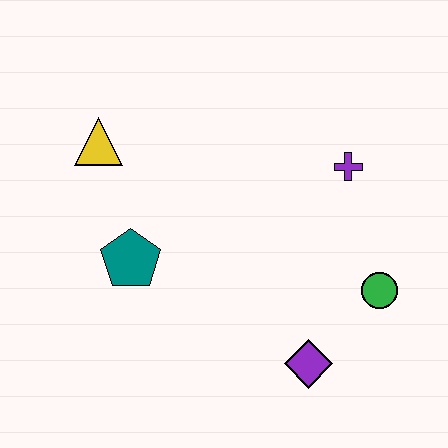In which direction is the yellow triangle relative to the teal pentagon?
The yellow triangle is above the teal pentagon.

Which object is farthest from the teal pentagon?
The green circle is farthest from the teal pentagon.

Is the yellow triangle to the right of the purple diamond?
No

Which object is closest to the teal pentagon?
The yellow triangle is closest to the teal pentagon.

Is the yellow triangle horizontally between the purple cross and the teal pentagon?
No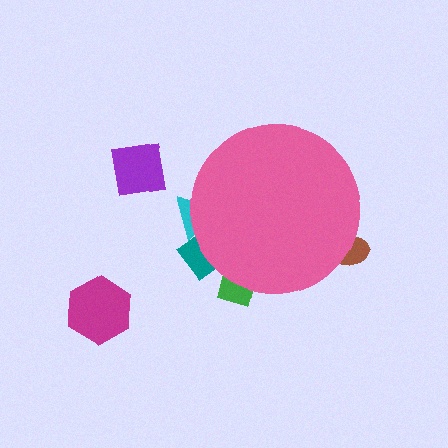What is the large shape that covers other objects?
A pink circle.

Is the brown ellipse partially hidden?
Yes, the brown ellipse is partially hidden behind the pink circle.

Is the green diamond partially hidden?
Yes, the green diamond is partially hidden behind the pink circle.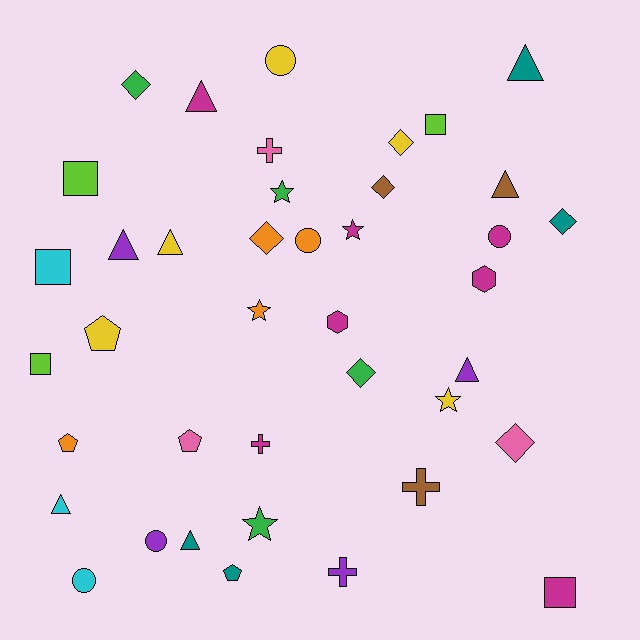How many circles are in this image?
There are 5 circles.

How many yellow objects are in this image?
There are 5 yellow objects.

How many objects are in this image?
There are 40 objects.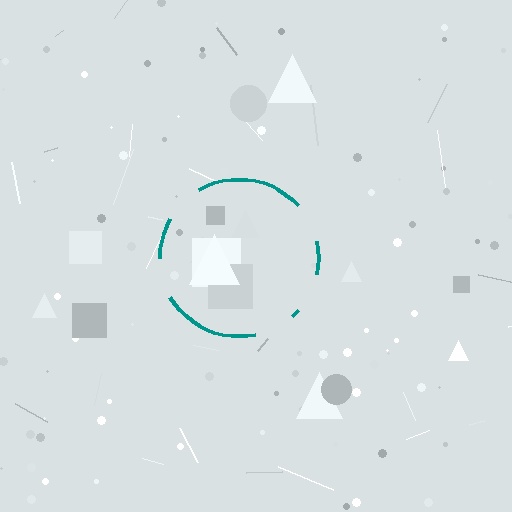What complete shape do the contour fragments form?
The contour fragments form a circle.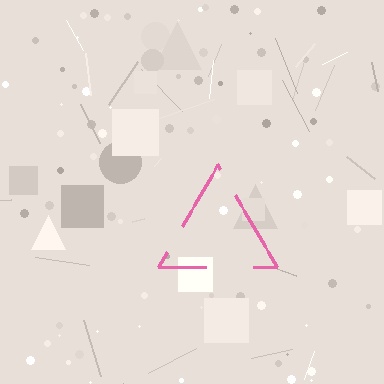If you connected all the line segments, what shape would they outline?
They would outline a triangle.